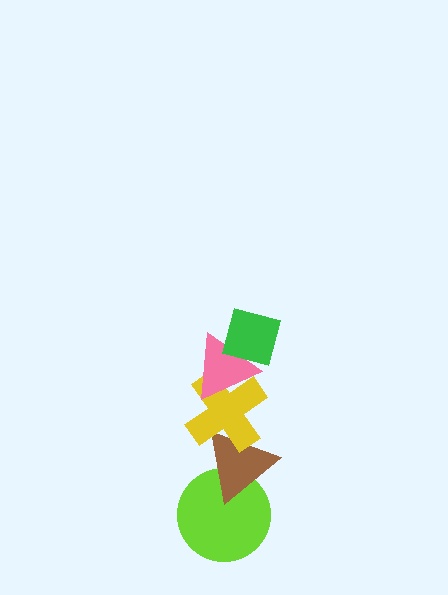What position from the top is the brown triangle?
The brown triangle is 4th from the top.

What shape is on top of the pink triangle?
The green square is on top of the pink triangle.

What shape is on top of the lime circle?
The brown triangle is on top of the lime circle.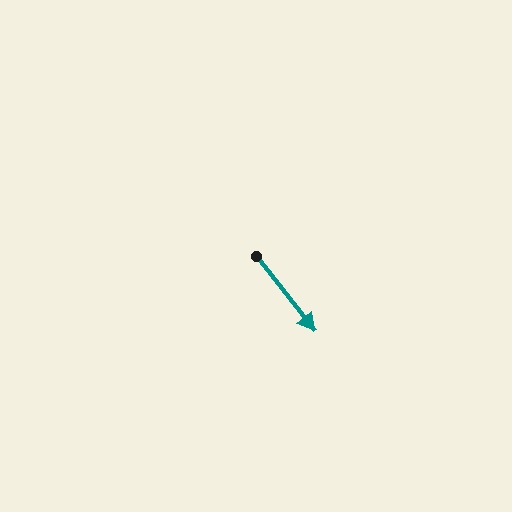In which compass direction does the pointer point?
Southeast.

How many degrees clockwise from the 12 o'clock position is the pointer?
Approximately 142 degrees.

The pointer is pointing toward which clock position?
Roughly 5 o'clock.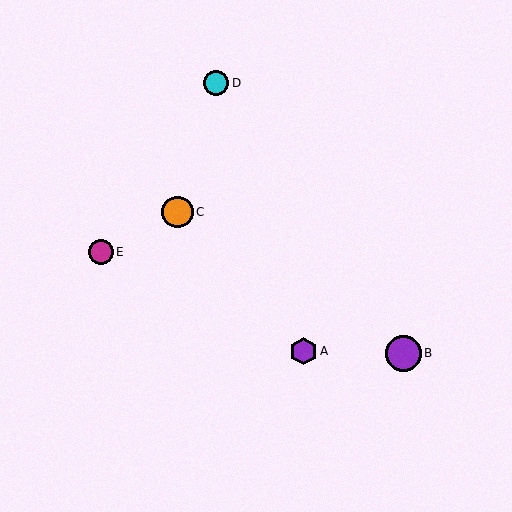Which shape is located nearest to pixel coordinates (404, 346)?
The purple circle (labeled B) at (403, 353) is nearest to that location.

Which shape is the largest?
The purple circle (labeled B) is the largest.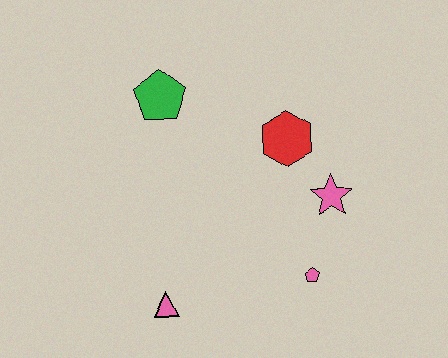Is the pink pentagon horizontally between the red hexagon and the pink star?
Yes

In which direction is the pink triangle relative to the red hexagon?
The pink triangle is below the red hexagon.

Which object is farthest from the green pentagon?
The pink pentagon is farthest from the green pentagon.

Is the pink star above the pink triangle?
Yes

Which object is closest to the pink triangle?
The pink pentagon is closest to the pink triangle.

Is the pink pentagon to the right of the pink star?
No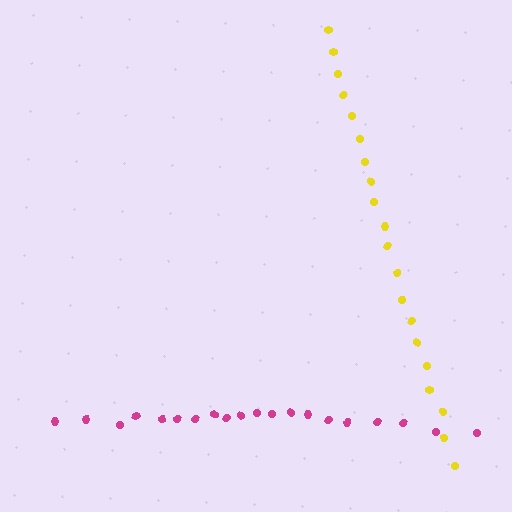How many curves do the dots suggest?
There are 2 distinct paths.